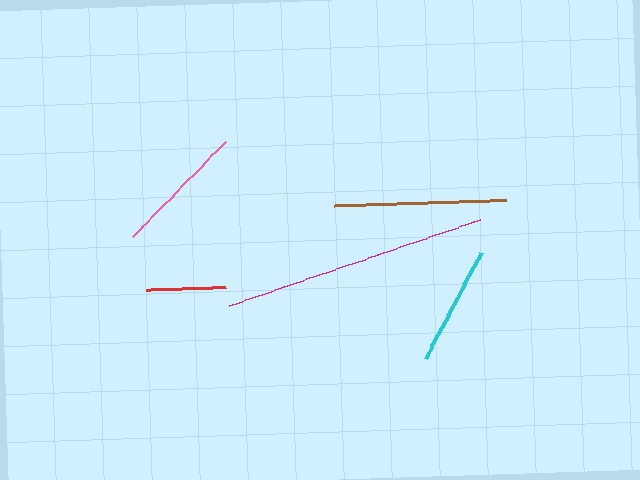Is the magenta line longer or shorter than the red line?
The magenta line is longer than the red line.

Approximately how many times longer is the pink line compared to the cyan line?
The pink line is approximately 1.1 times the length of the cyan line.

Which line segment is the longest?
The magenta line is the longest at approximately 265 pixels.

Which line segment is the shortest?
The red line is the shortest at approximately 79 pixels.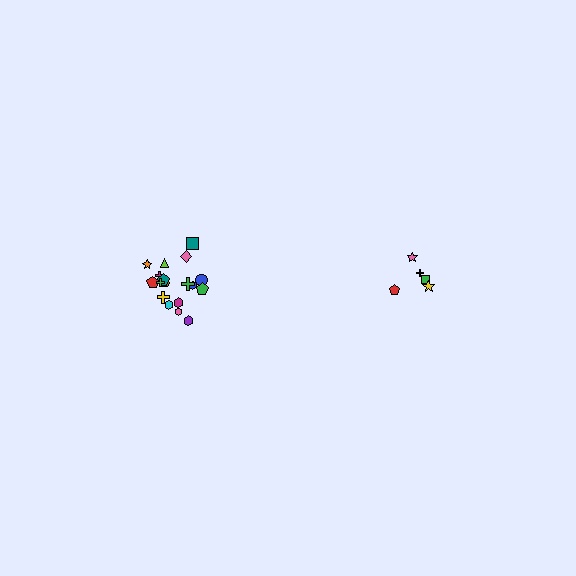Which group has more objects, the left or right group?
The left group.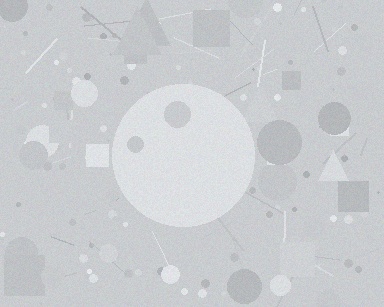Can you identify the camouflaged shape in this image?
The camouflaged shape is a circle.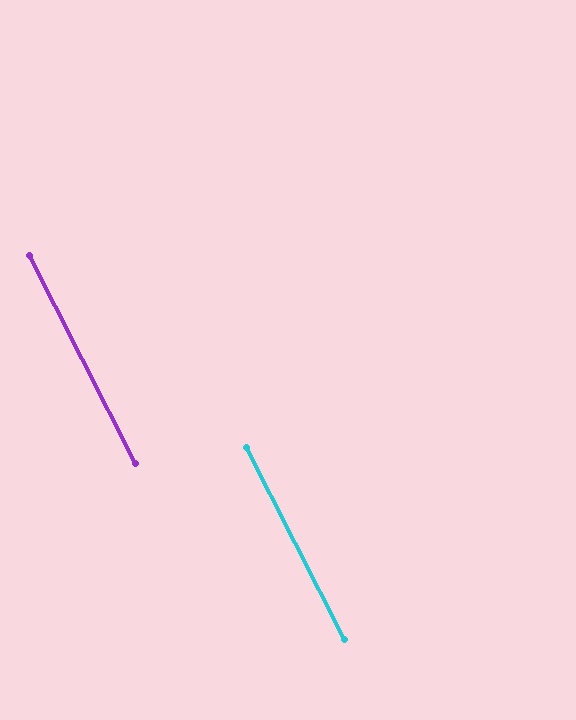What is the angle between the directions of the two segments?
Approximately 0 degrees.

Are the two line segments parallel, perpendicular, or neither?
Parallel — their directions differ by only 0.3°.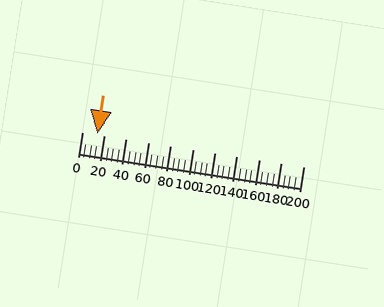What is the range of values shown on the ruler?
The ruler shows values from 0 to 200.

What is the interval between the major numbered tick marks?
The major tick marks are spaced 20 units apart.